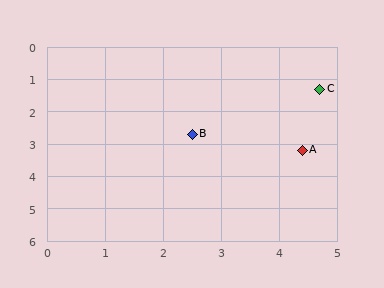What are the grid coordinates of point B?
Point B is at approximately (2.5, 2.7).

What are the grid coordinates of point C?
Point C is at approximately (4.7, 1.3).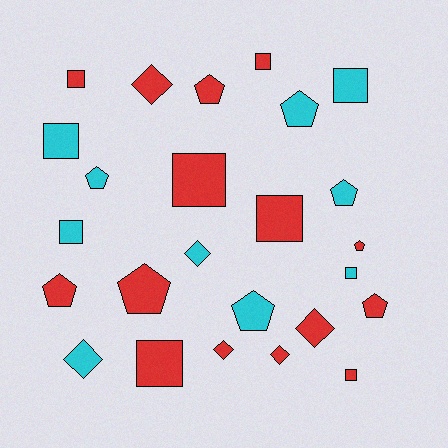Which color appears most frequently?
Red, with 15 objects.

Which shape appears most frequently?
Square, with 10 objects.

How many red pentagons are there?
There are 5 red pentagons.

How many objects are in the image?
There are 25 objects.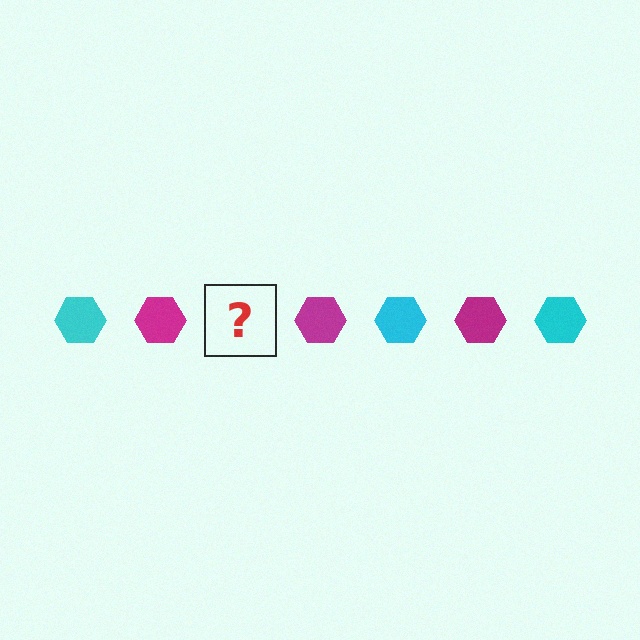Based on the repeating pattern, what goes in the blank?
The blank should be a cyan hexagon.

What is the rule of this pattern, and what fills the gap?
The rule is that the pattern cycles through cyan, magenta hexagons. The gap should be filled with a cyan hexagon.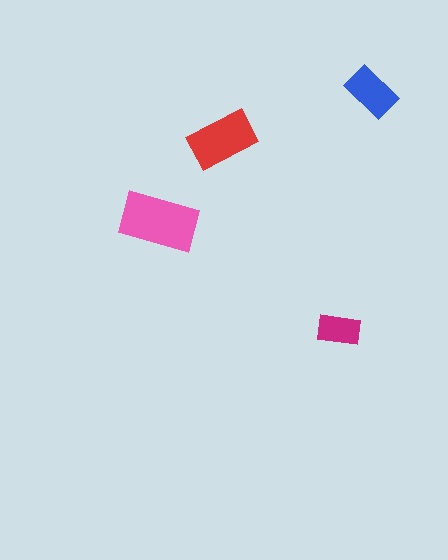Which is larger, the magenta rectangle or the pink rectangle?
The pink one.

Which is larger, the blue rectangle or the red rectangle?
The red one.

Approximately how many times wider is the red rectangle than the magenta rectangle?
About 1.5 times wider.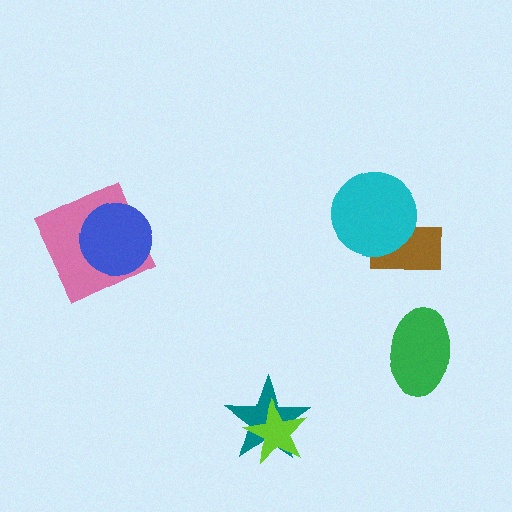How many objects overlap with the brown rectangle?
1 object overlaps with the brown rectangle.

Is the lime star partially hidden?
No, no other shape covers it.